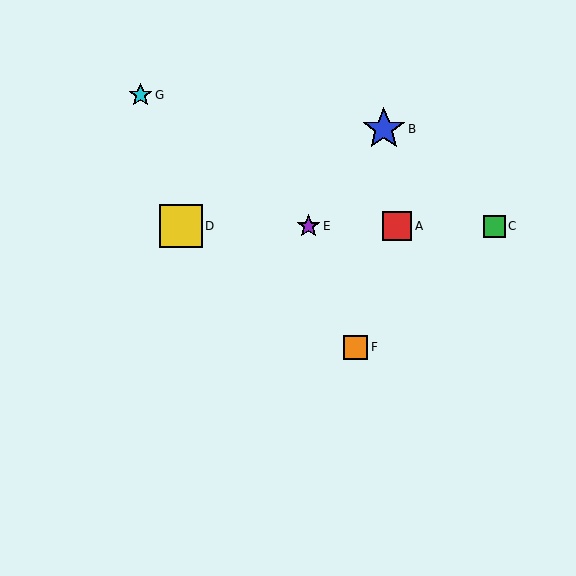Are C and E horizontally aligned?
Yes, both are at y≈226.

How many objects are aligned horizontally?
4 objects (A, C, D, E) are aligned horizontally.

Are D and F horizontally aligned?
No, D is at y≈226 and F is at y≈347.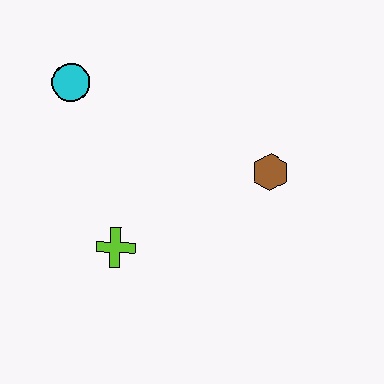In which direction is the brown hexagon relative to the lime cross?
The brown hexagon is to the right of the lime cross.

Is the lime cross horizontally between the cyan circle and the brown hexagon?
Yes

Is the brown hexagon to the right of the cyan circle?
Yes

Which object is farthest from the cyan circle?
The brown hexagon is farthest from the cyan circle.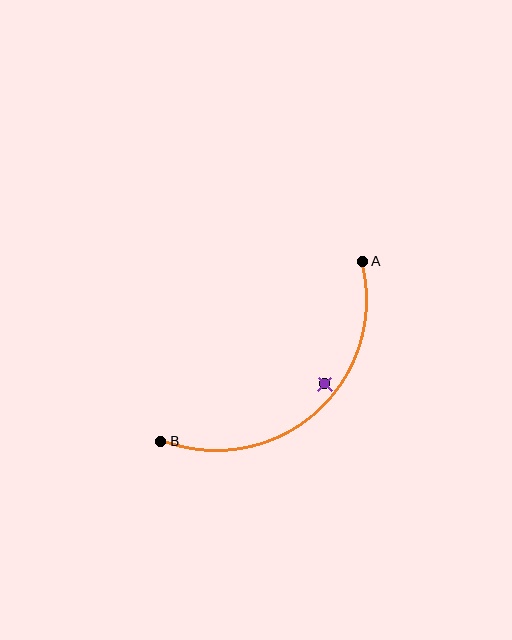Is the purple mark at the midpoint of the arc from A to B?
No — the purple mark does not lie on the arc at all. It sits slightly inside the curve.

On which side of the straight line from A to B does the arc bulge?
The arc bulges below and to the right of the straight line connecting A and B.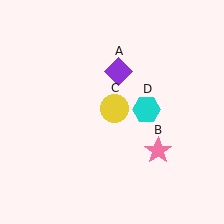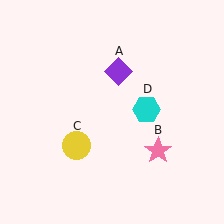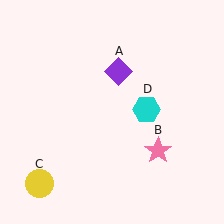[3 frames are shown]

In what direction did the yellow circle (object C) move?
The yellow circle (object C) moved down and to the left.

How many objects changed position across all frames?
1 object changed position: yellow circle (object C).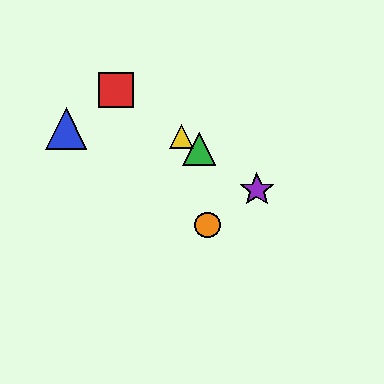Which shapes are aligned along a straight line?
The red square, the green triangle, the yellow triangle, the purple star are aligned along a straight line.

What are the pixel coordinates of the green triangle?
The green triangle is at (199, 149).